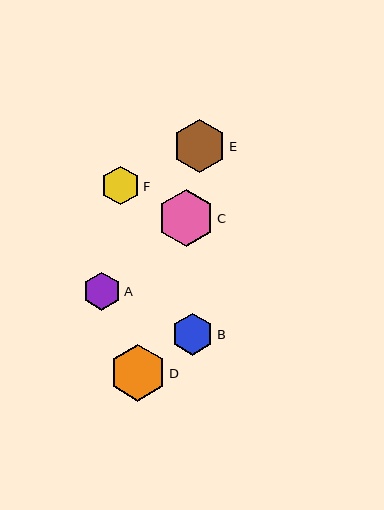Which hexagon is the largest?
Hexagon D is the largest with a size of approximately 57 pixels.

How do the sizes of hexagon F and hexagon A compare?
Hexagon F and hexagon A are approximately the same size.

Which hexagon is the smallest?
Hexagon A is the smallest with a size of approximately 38 pixels.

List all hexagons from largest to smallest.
From largest to smallest: D, C, E, B, F, A.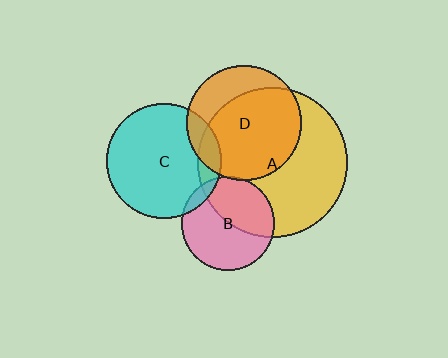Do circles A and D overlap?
Yes.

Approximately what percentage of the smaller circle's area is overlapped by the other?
Approximately 70%.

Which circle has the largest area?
Circle A (yellow).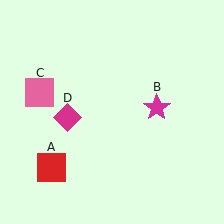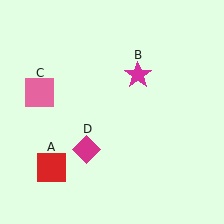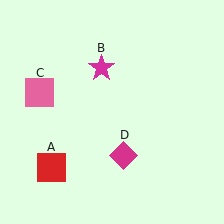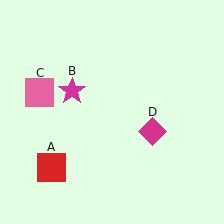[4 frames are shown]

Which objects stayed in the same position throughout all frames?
Red square (object A) and pink square (object C) remained stationary.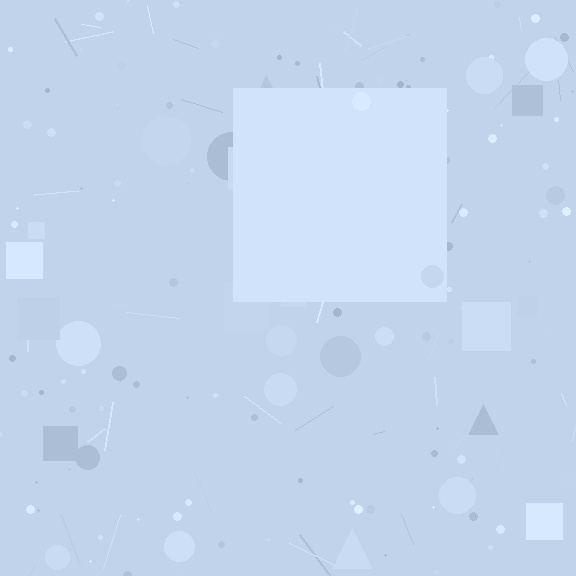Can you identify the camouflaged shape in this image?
The camouflaged shape is a square.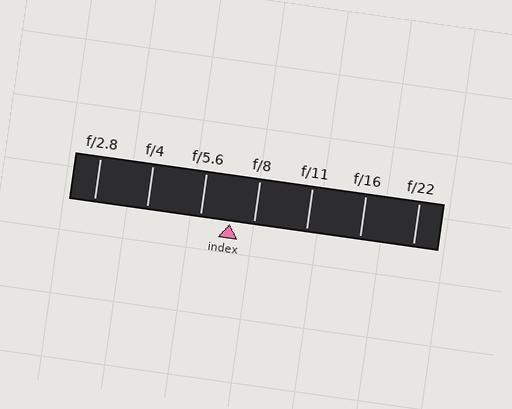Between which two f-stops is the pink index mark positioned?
The index mark is between f/5.6 and f/8.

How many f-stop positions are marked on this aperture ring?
There are 7 f-stop positions marked.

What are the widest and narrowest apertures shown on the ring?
The widest aperture shown is f/2.8 and the narrowest is f/22.